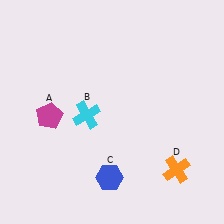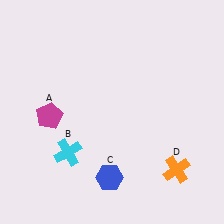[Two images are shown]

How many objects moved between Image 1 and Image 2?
1 object moved between the two images.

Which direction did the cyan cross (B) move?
The cyan cross (B) moved down.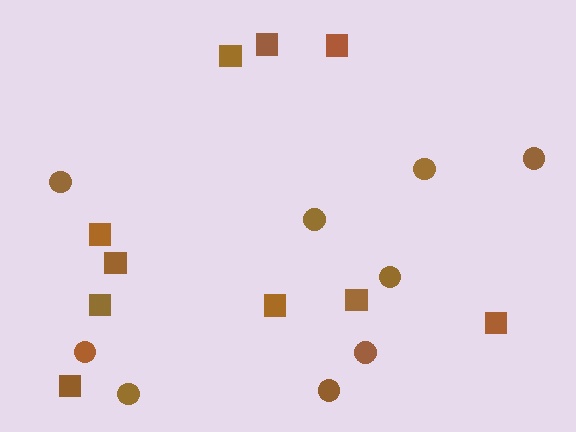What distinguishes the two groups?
There are 2 groups: one group of circles (9) and one group of squares (10).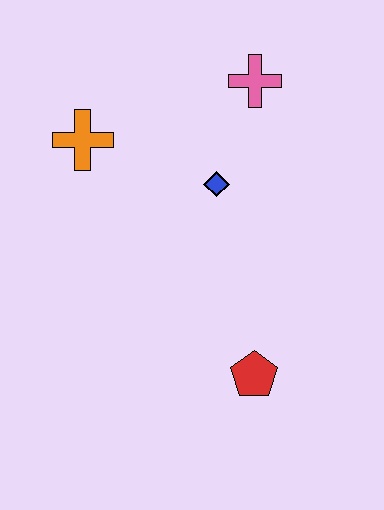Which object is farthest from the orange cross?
The red pentagon is farthest from the orange cross.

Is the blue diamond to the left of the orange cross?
No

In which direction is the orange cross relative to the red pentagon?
The orange cross is above the red pentagon.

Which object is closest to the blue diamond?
The pink cross is closest to the blue diamond.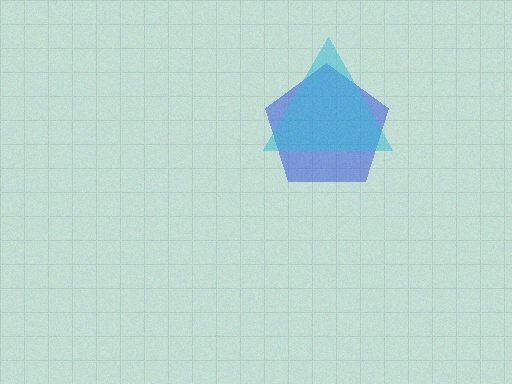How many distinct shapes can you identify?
There are 2 distinct shapes: a blue pentagon, a cyan triangle.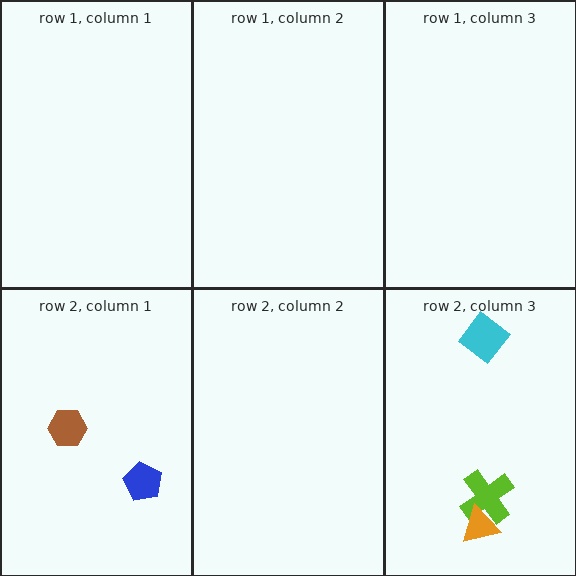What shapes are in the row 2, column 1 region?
The brown hexagon, the blue pentagon.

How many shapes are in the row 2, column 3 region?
3.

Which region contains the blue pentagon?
The row 2, column 1 region.